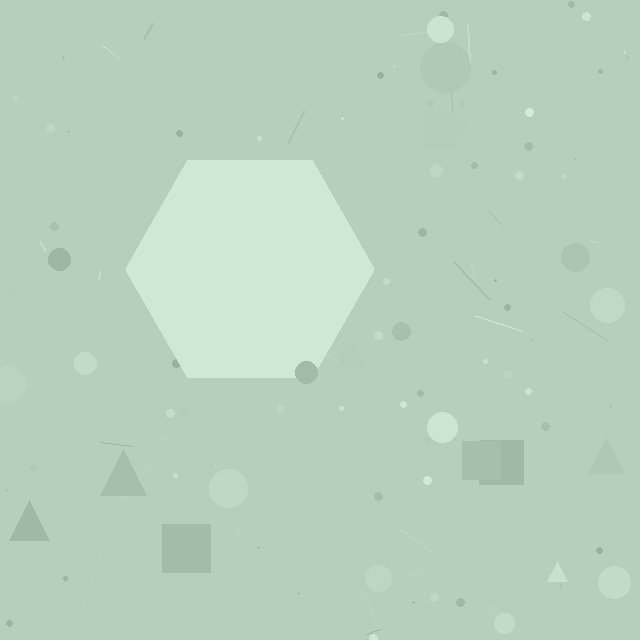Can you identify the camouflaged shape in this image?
The camouflaged shape is a hexagon.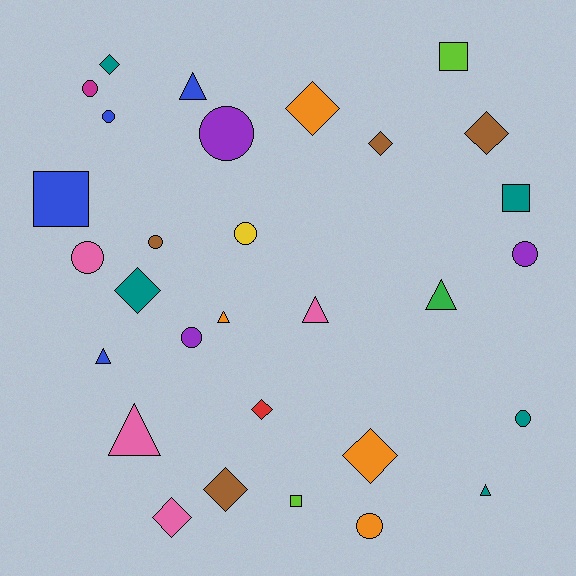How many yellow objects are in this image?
There is 1 yellow object.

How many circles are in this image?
There are 10 circles.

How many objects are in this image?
There are 30 objects.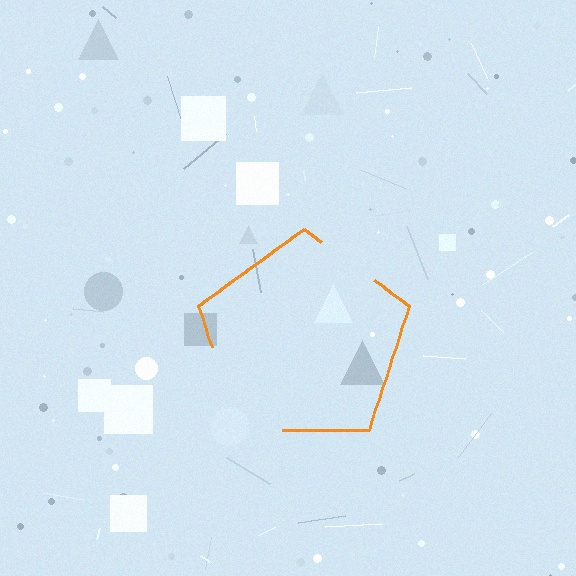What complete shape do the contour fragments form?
The contour fragments form a pentagon.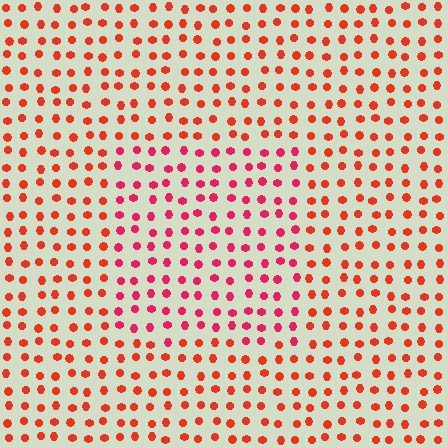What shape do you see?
I see a rectangle.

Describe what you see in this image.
The image is filled with small red elements in a uniform arrangement. A rectangle-shaped region is visible where the elements are tinted to a slightly different hue, forming a subtle color boundary.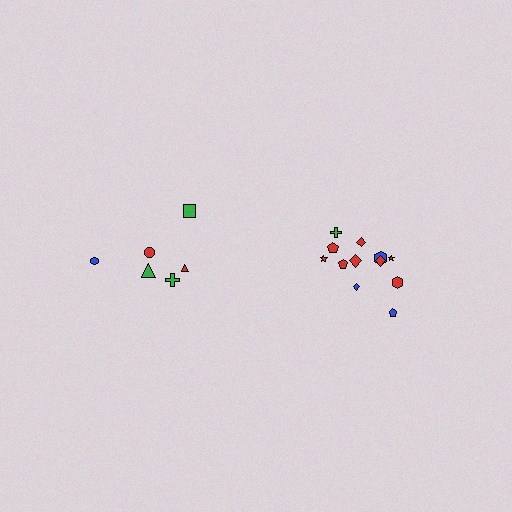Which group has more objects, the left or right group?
The right group.